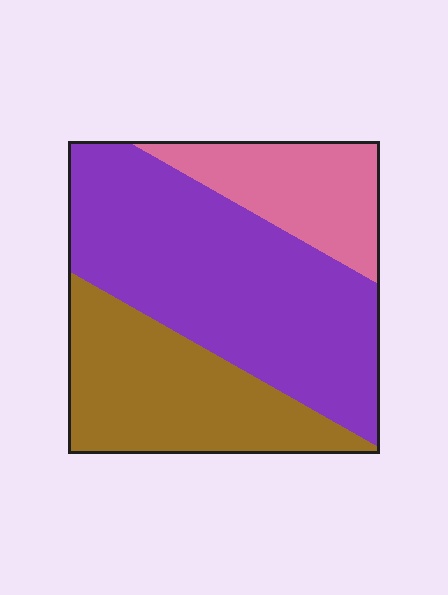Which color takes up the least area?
Pink, at roughly 20%.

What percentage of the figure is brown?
Brown takes up about one third (1/3) of the figure.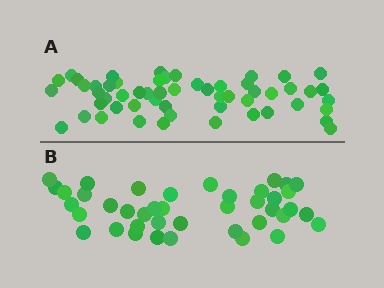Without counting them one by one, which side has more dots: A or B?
Region A (the top region) has more dots.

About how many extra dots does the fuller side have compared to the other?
Region A has approximately 15 more dots than region B.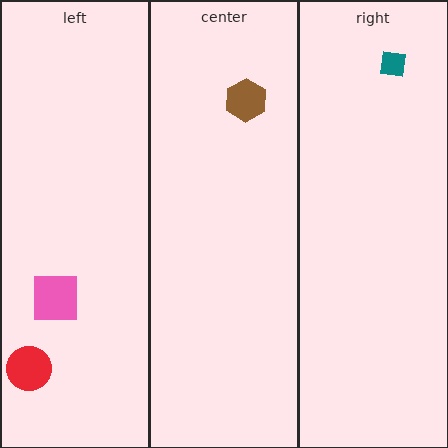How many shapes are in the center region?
1.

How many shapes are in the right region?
1.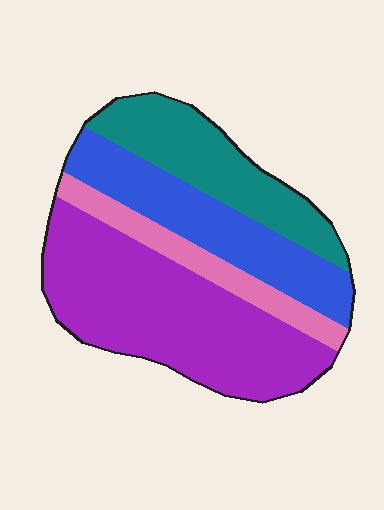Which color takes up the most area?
Purple, at roughly 45%.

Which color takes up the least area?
Pink, at roughly 10%.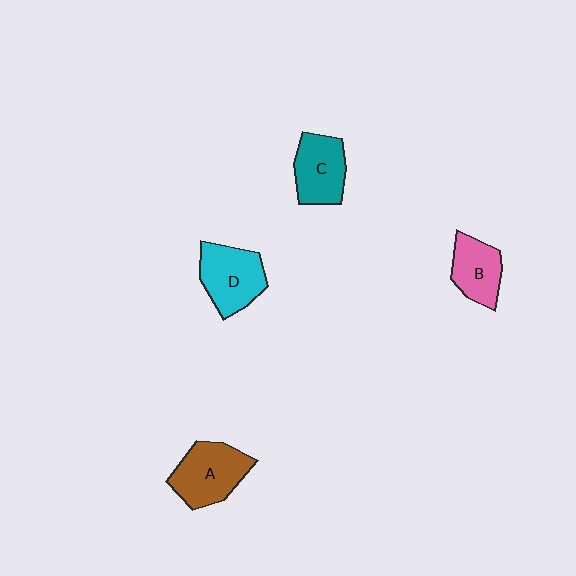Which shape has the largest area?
Shape A (brown).